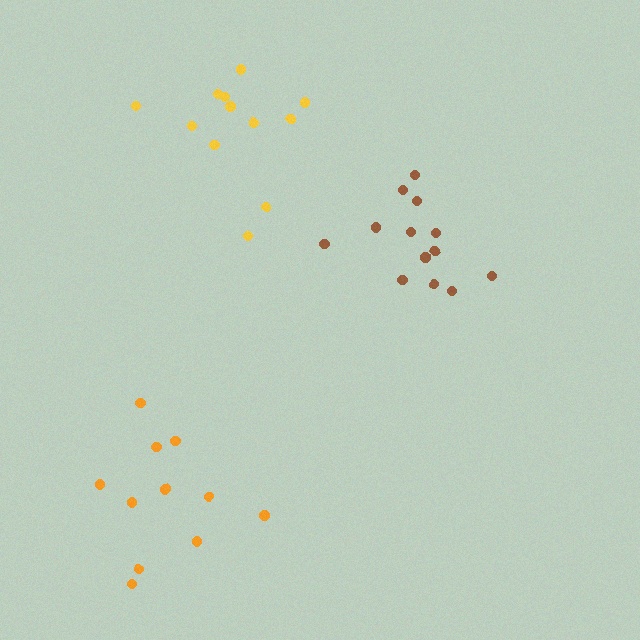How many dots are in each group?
Group 1: 13 dots, Group 2: 11 dots, Group 3: 12 dots (36 total).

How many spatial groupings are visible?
There are 3 spatial groupings.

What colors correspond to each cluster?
The clusters are colored: brown, orange, yellow.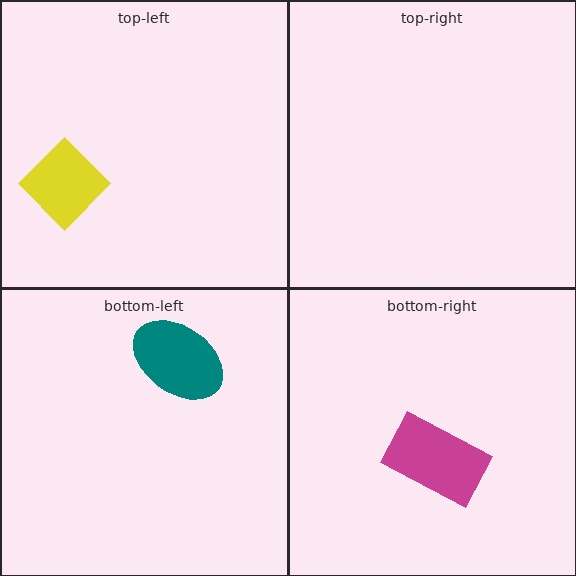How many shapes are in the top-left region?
1.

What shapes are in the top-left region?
The yellow diamond.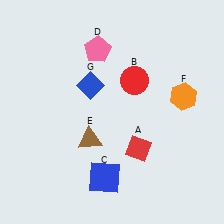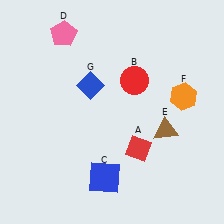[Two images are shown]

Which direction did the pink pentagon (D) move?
The pink pentagon (D) moved left.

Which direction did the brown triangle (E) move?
The brown triangle (E) moved right.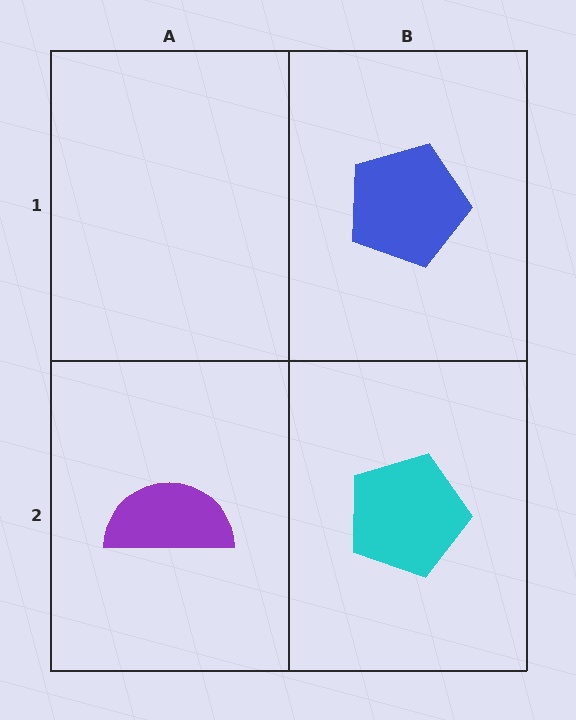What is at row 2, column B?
A cyan pentagon.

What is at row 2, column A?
A purple semicircle.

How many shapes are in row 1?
1 shape.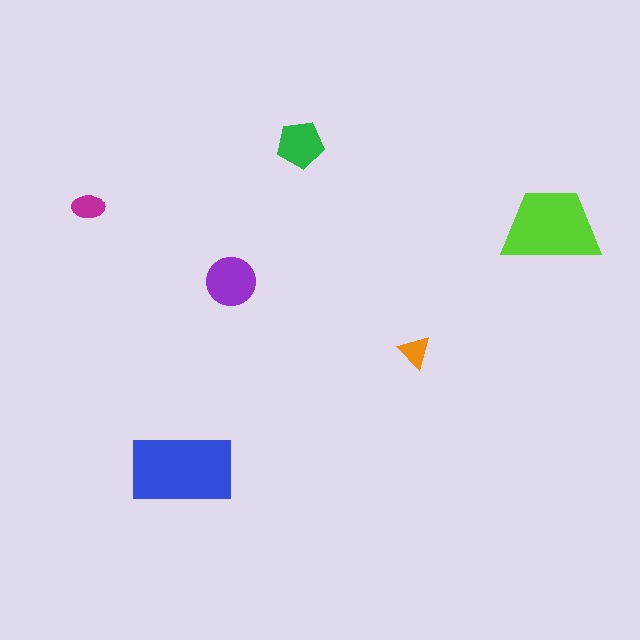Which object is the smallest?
The orange triangle.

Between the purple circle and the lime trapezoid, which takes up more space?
The lime trapezoid.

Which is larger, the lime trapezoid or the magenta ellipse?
The lime trapezoid.